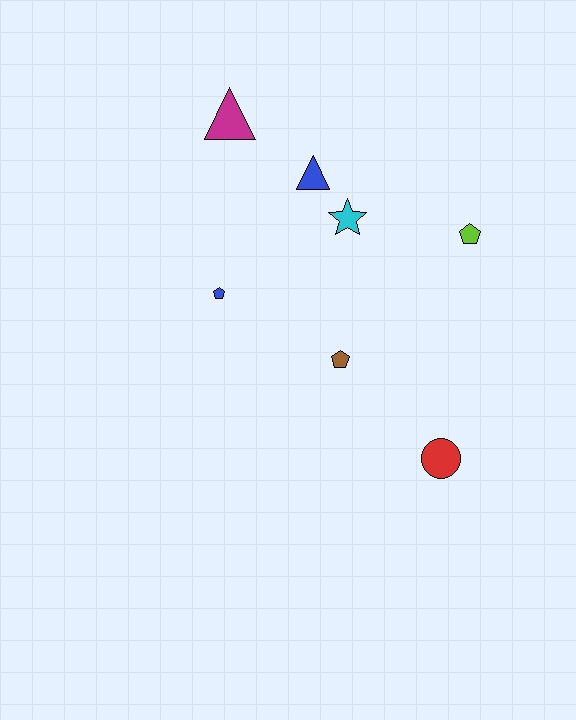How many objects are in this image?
There are 7 objects.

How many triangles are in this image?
There are 2 triangles.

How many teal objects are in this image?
There are no teal objects.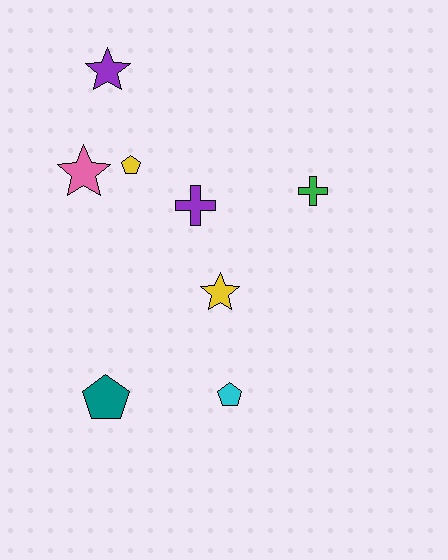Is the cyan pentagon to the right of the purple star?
Yes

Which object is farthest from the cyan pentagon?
The purple star is farthest from the cyan pentagon.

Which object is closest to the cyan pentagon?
The yellow star is closest to the cyan pentagon.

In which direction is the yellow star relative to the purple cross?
The yellow star is below the purple cross.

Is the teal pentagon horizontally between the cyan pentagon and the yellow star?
No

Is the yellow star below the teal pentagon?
No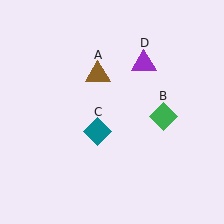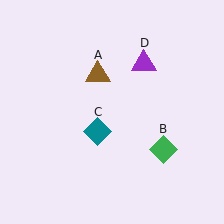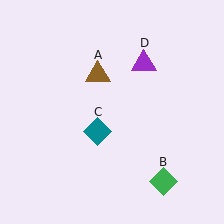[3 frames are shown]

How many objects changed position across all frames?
1 object changed position: green diamond (object B).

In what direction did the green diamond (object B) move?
The green diamond (object B) moved down.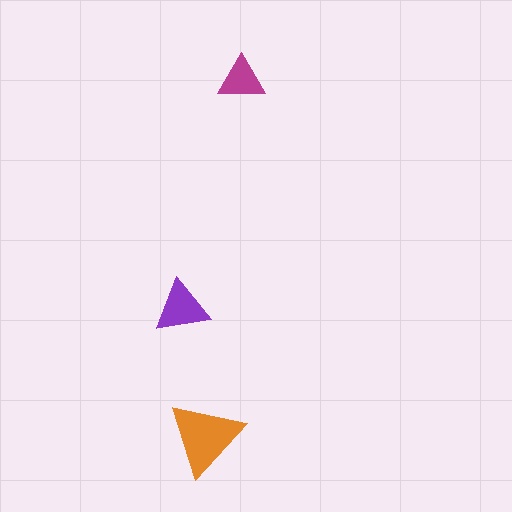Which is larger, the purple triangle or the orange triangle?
The orange one.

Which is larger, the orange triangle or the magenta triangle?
The orange one.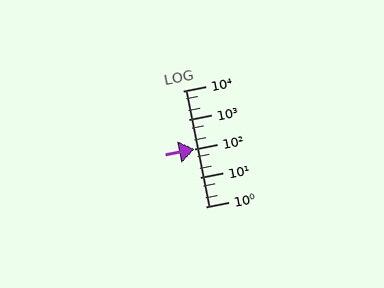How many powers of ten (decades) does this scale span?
The scale spans 4 decades, from 1 to 10000.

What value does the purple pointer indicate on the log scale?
The pointer indicates approximately 100.